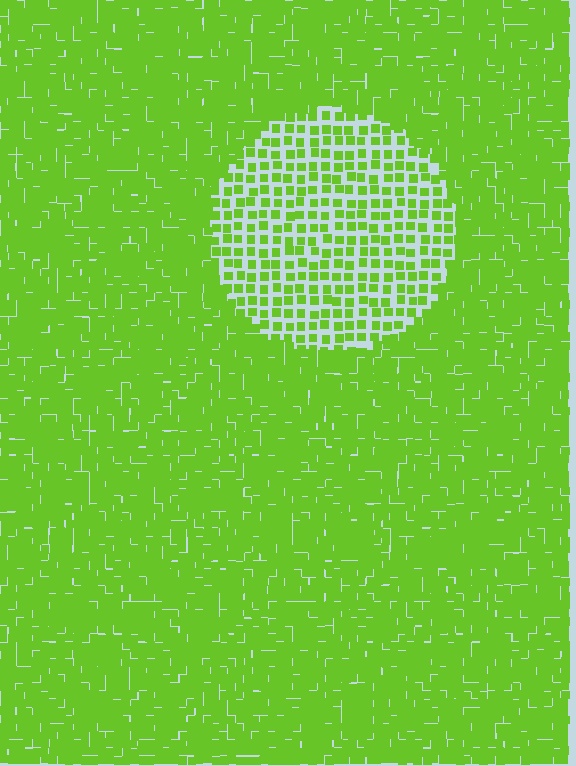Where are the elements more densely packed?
The elements are more densely packed outside the circle boundary.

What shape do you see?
I see a circle.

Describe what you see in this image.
The image contains small lime elements arranged at two different densities. A circle-shaped region is visible where the elements are less densely packed than the surrounding area.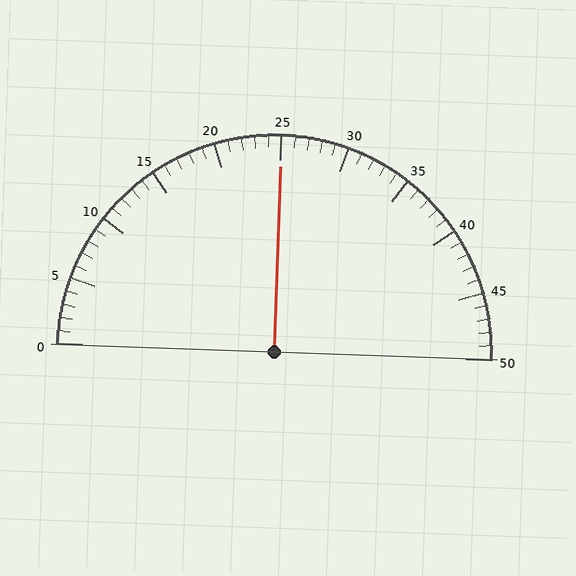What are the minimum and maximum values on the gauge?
The gauge ranges from 0 to 50.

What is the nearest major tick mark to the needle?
The nearest major tick mark is 25.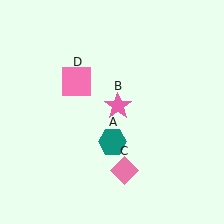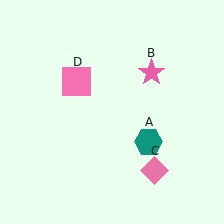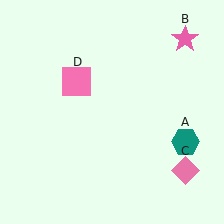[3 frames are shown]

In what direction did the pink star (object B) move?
The pink star (object B) moved up and to the right.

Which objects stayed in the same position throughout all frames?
Pink square (object D) remained stationary.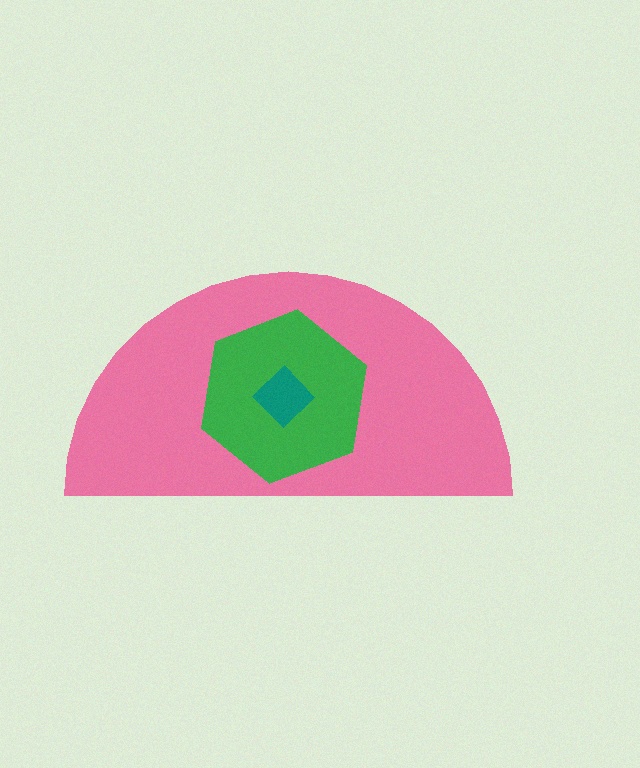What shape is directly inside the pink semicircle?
The green hexagon.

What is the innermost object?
The teal diamond.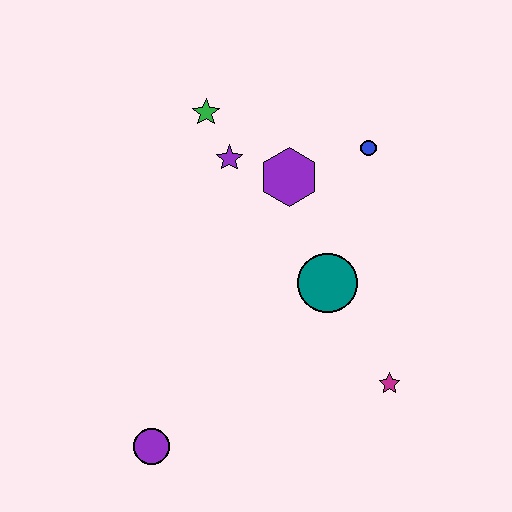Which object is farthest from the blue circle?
The purple circle is farthest from the blue circle.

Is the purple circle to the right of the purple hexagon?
No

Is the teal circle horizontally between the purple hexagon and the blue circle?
Yes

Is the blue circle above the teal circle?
Yes